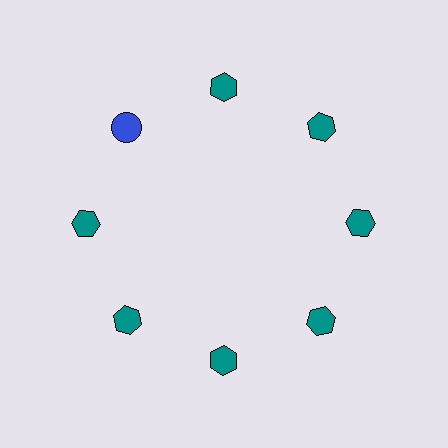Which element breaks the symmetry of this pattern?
The blue circle at roughly the 10 o'clock position breaks the symmetry. All other shapes are teal hexagons.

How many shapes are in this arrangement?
There are 8 shapes arranged in a ring pattern.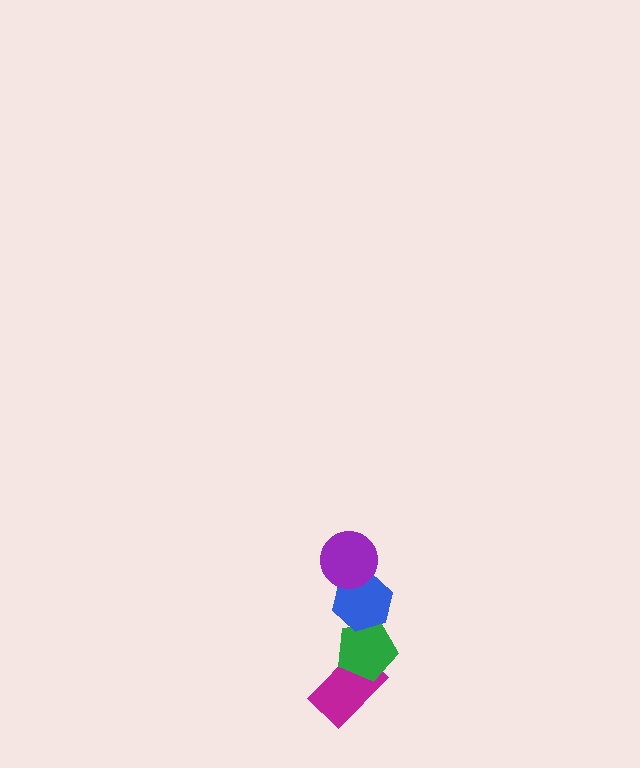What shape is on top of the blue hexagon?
The purple circle is on top of the blue hexagon.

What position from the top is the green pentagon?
The green pentagon is 3rd from the top.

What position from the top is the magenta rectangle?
The magenta rectangle is 4th from the top.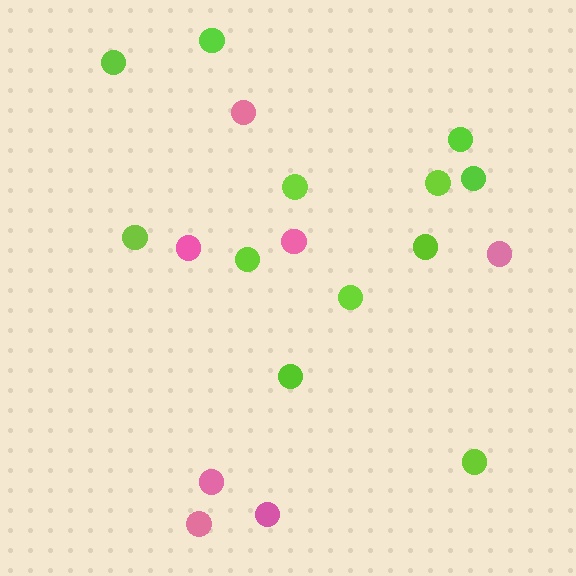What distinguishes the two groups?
There are 2 groups: one group of lime circles (12) and one group of pink circles (7).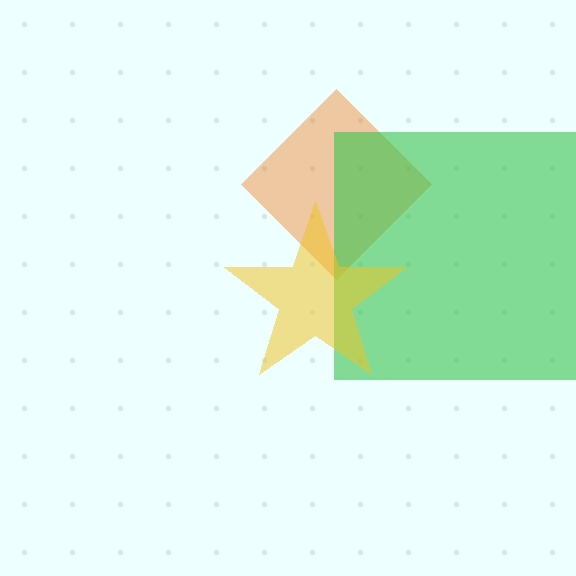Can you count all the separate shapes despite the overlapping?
Yes, there are 3 separate shapes.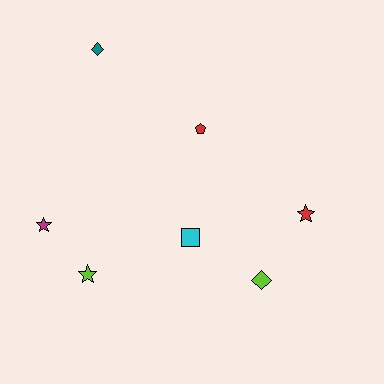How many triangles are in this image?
There are no triangles.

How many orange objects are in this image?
There are no orange objects.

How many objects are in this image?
There are 7 objects.